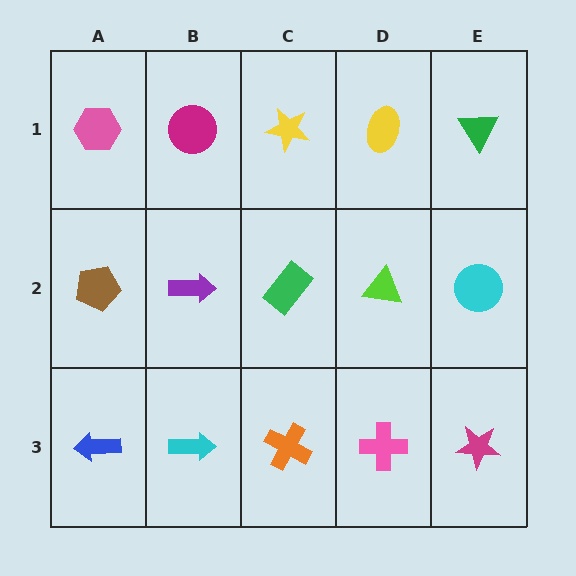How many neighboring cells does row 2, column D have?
4.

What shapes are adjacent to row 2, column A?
A pink hexagon (row 1, column A), a blue arrow (row 3, column A), a purple arrow (row 2, column B).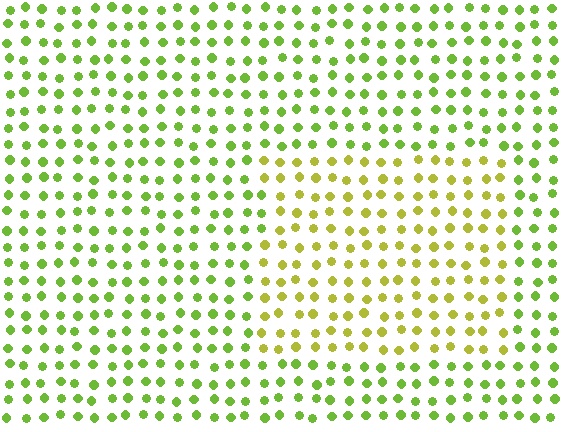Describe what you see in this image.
The image is filled with small lime elements in a uniform arrangement. A rectangle-shaped region is visible where the elements are tinted to a slightly different hue, forming a subtle color boundary.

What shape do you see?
I see a rectangle.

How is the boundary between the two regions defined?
The boundary is defined purely by a slight shift in hue (about 30 degrees). Spacing, size, and orientation are identical on both sides.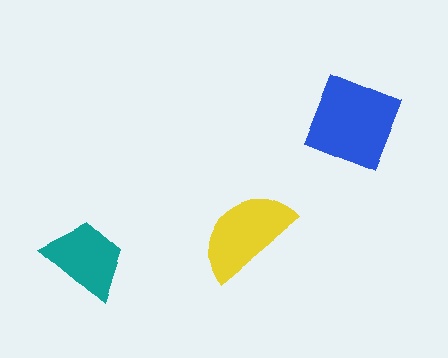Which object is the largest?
The blue diamond.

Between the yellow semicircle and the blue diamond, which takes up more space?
The blue diamond.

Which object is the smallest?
The teal trapezoid.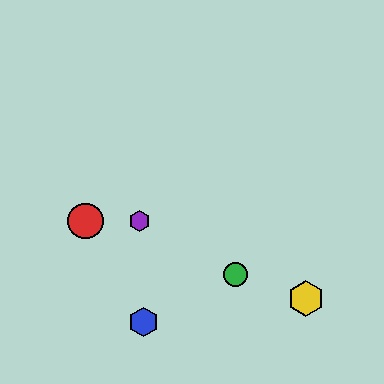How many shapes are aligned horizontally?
2 shapes (the red circle, the purple hexagon) are aligned horizontally.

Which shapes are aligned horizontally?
The red circle, the purple hexagon are aligned horizontally.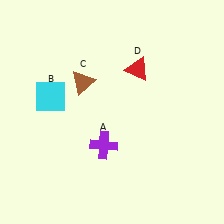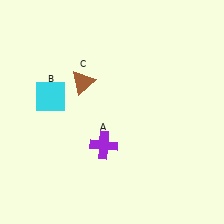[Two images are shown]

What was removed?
The red triangle (D) was removed in Image 2.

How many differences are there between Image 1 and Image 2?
There is 1 difference between the two images.